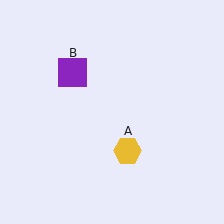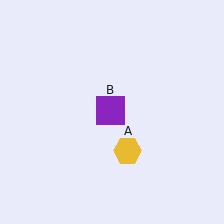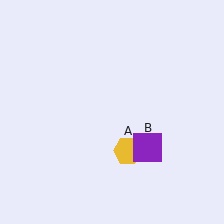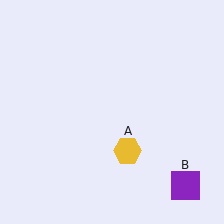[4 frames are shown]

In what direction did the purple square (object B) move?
The purple square (object B) moved down and to the right.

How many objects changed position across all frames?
1 object changed position: purple square (object B).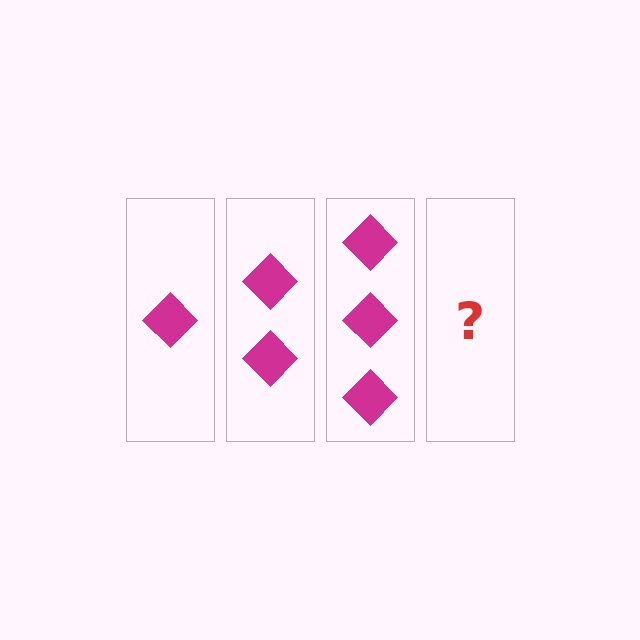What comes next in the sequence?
The next element should be 4 diamonds.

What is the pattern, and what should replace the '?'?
The pattern is that each step adds one more diamond. The '?' should be 4 diamonds.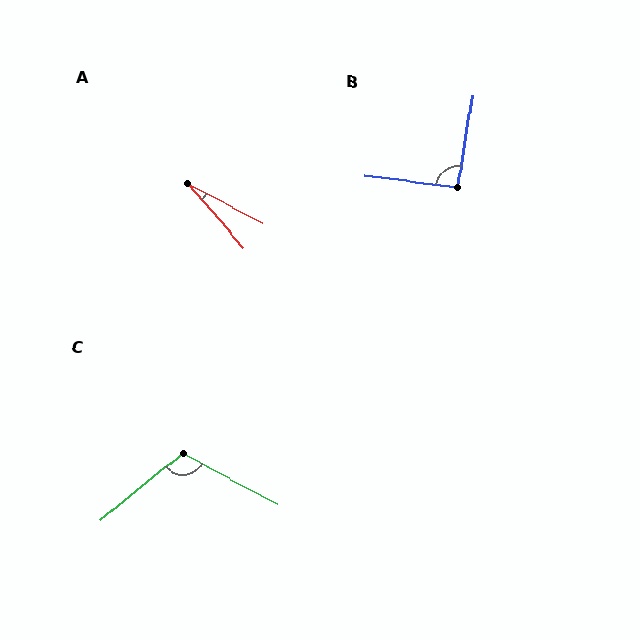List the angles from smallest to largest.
A (21°), B (92°), C (113°).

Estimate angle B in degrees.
Approximately 92 degrees.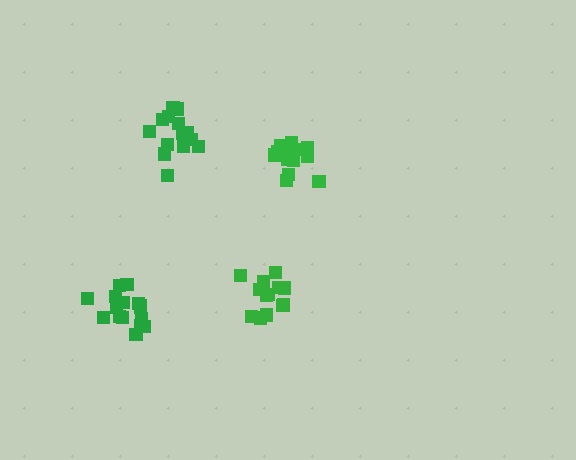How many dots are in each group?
Group 1: 16 dots, Group 2: 14 dots, Group 3: 14 dots, Group 4: 17 dots (61 total).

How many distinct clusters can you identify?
There are 4 distinct clusters.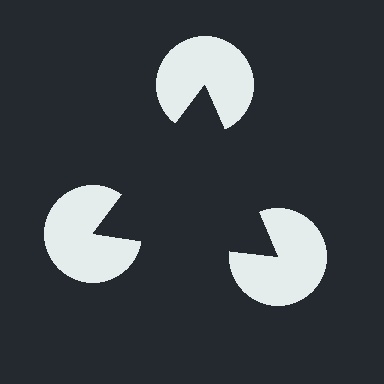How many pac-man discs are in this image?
There are 3 — one at each vertex of the illusory triangle.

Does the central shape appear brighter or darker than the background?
It typically appears slightly darker than the background, even though no actual brightness change is drawn.